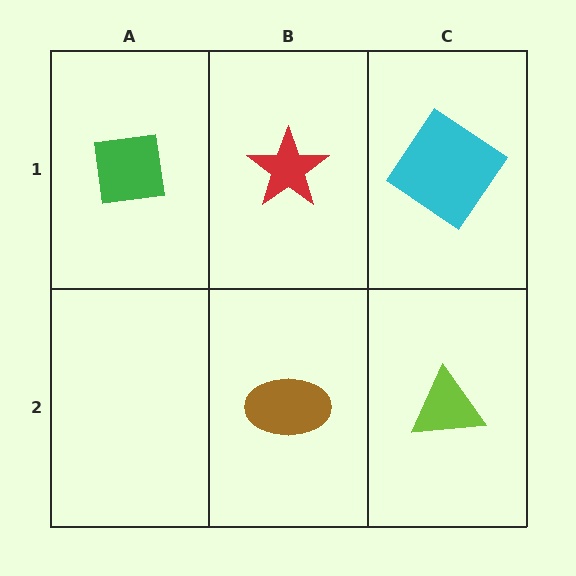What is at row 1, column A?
A green square.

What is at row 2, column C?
A lime triangle.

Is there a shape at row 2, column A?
No, that cell is empty.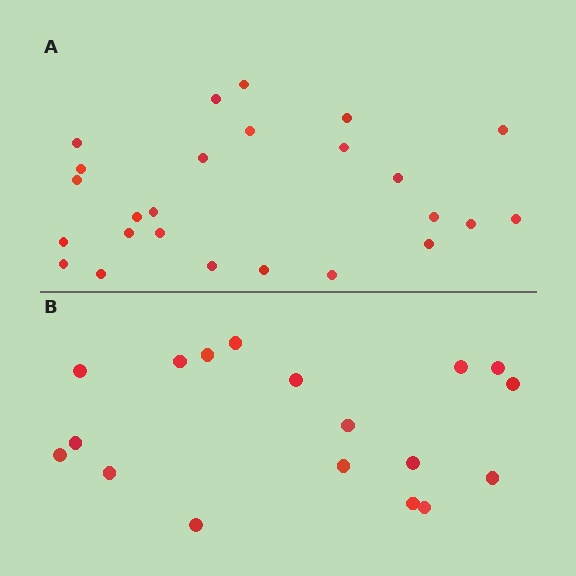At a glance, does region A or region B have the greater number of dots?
Region A (the top region) has more dots.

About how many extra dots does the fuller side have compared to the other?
Region A has roughly 8 or so more dots than region B.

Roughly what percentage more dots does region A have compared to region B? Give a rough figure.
About 40% more.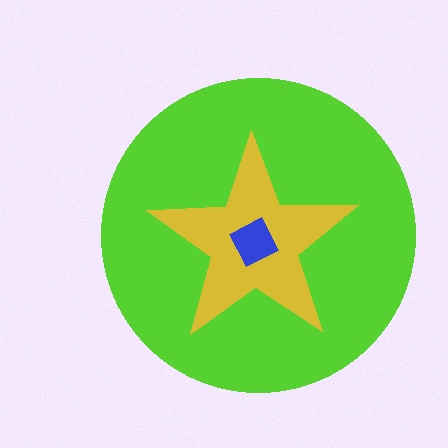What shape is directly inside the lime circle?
The yellow star.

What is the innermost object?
The blue square.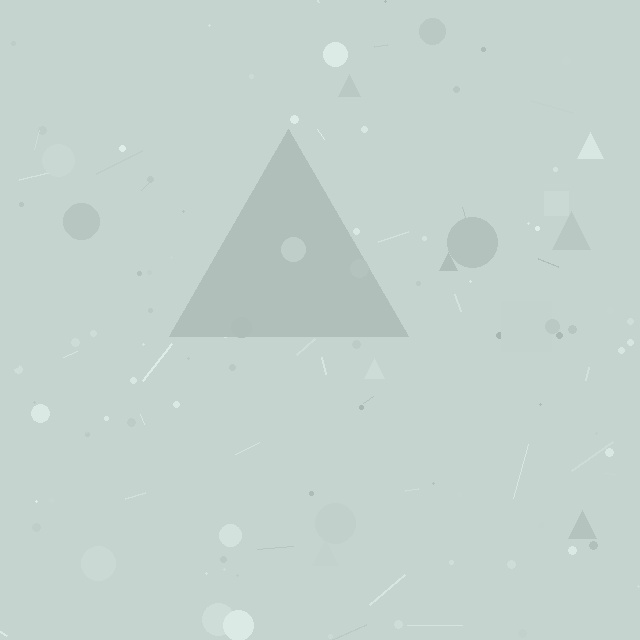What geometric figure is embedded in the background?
A triangle is embedded in the background.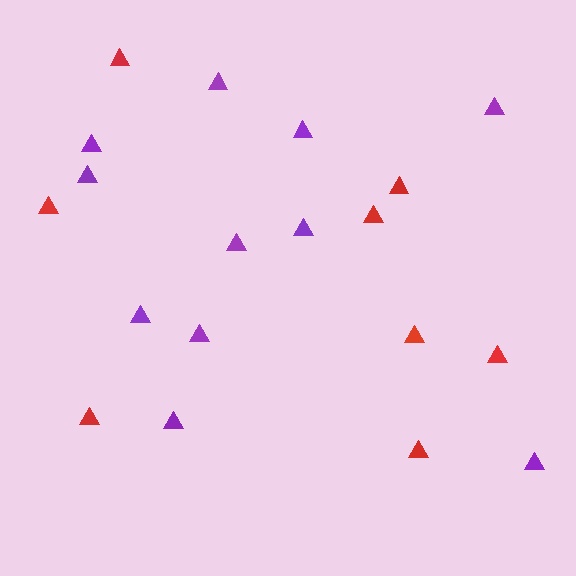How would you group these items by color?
There are 2 groups: one group of red triangles (8) and one group of purple triangles (11).